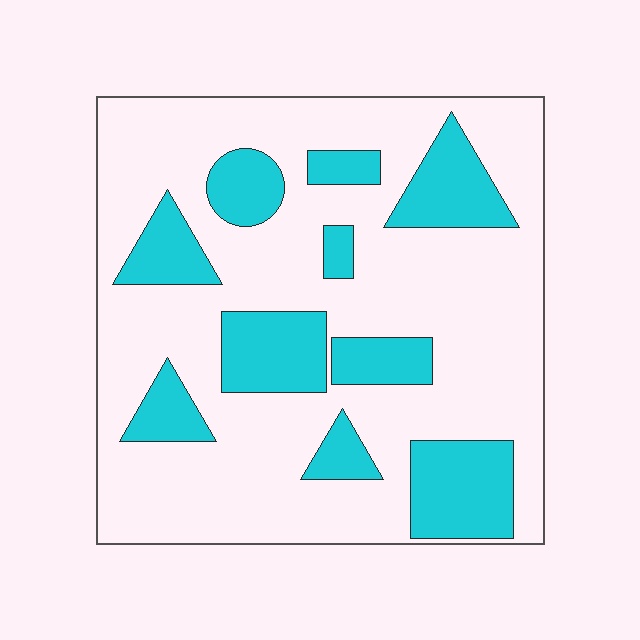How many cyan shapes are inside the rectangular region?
10.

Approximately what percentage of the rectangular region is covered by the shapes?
Approximately 25%.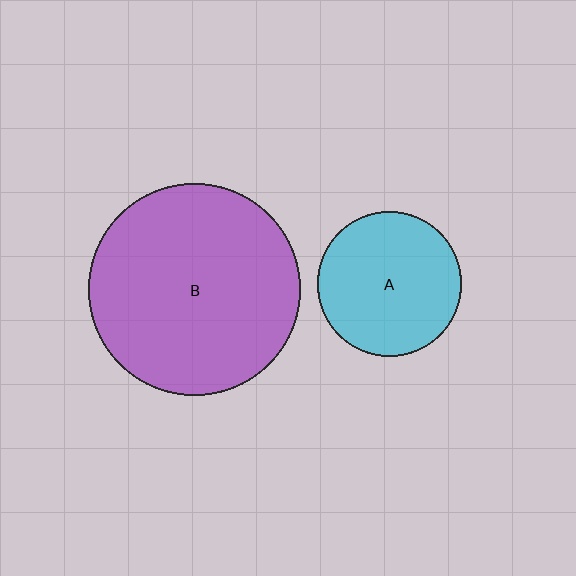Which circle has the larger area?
Circle B (purple).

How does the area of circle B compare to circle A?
Approximately 2.1 times.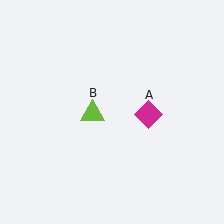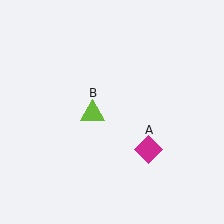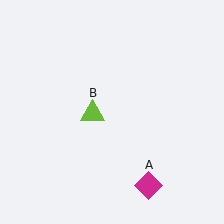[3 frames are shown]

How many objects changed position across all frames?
1 object changed position: magenta diamond (object A).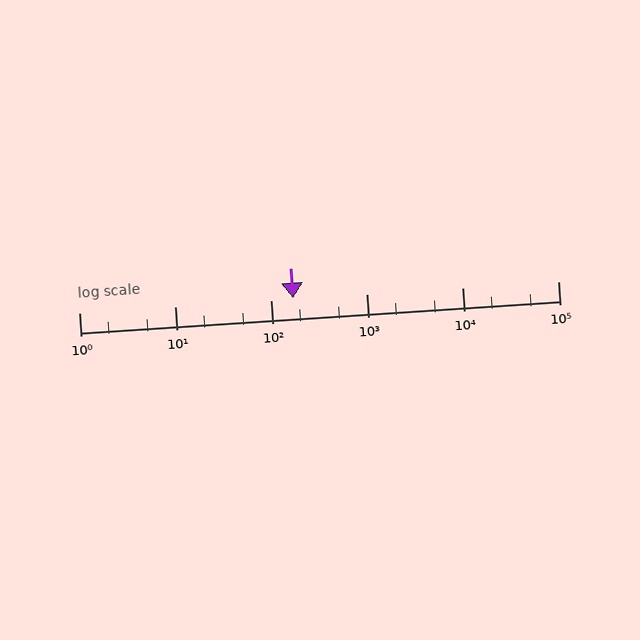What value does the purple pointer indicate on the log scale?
The pointer indicates approximately 170.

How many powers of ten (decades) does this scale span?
The scale spans 5 decades, from 1 to 100000.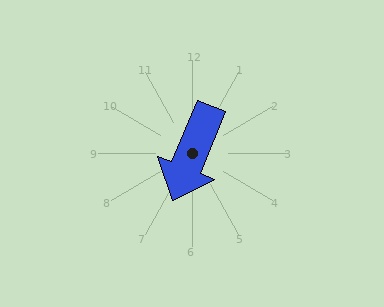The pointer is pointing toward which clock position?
Roughly 7 o'clock.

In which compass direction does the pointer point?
South.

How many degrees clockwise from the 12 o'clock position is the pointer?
Approximately 202 degrees.